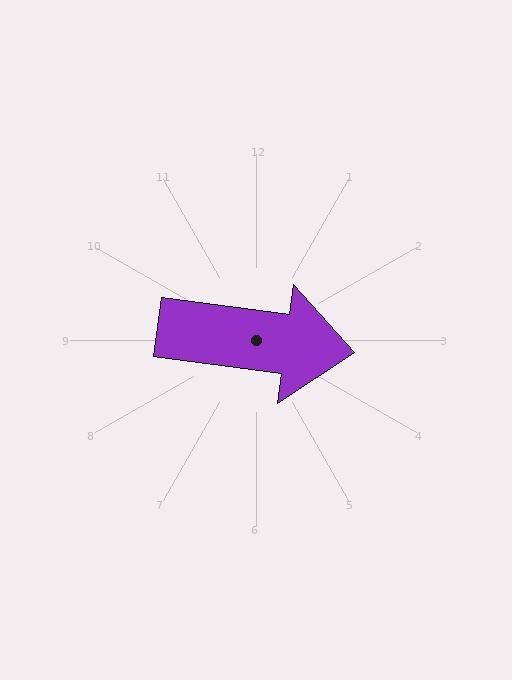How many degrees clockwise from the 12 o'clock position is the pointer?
Approximately 97 degrees.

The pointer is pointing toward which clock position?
Roughly 3 o'clock.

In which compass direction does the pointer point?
East.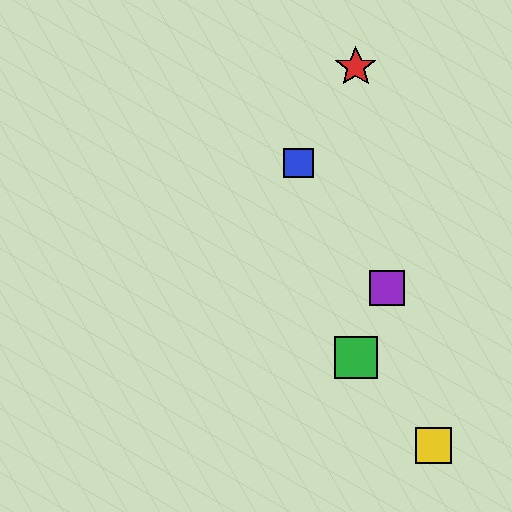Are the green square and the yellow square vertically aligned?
No, the green square is at x≈356 and the yellow square is at x≈434.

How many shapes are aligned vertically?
2 shapes (the red star, the green square) are aligned vertically.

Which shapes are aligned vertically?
The red star, the green square are aligned vertically.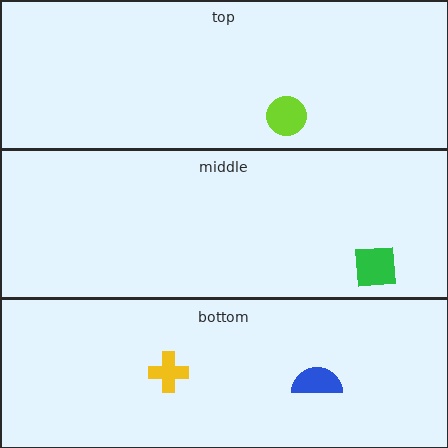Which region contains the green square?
The middle region.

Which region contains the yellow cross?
The bottom region.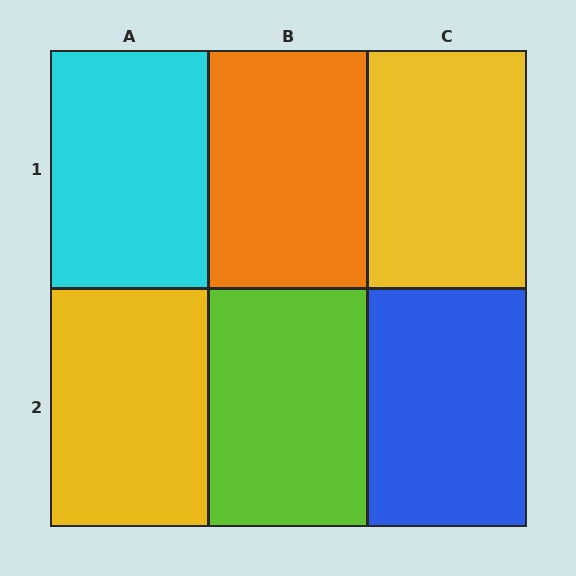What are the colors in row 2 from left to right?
Yellow, lime, blue.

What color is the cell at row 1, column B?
Orange.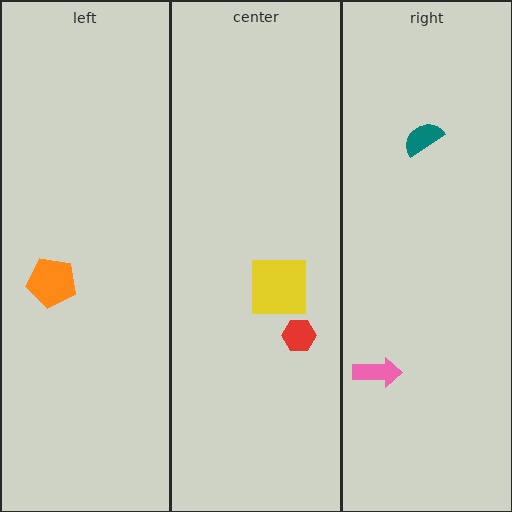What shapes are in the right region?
The pink arrow, the teal semicircle.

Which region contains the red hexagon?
The center region.